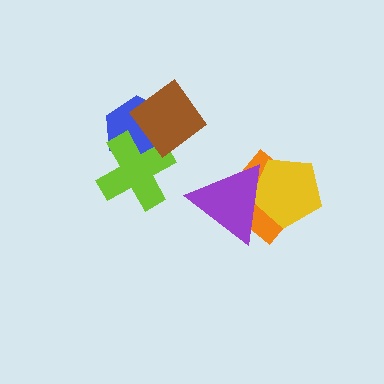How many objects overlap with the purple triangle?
2 objects overlap with the purple triangle.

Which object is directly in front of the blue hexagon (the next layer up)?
The lime cross is directly in front of the blue hexagon.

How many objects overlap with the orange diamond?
2 objects overlap with the orange diamond.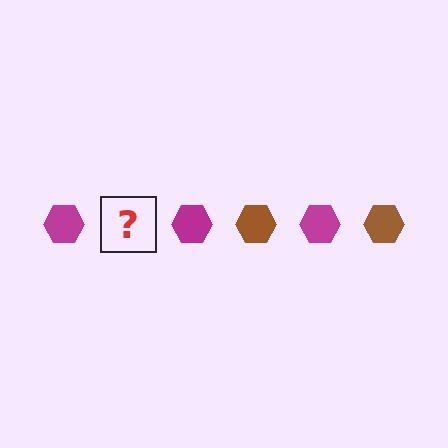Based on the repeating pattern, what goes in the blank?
The blank should be a brown hexagon.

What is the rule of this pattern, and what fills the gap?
The rule is that the pattern cycles through magenta, brown hexagons. The gap should be filled with a brown hexagon.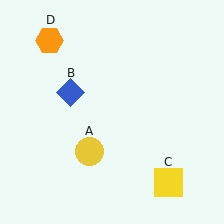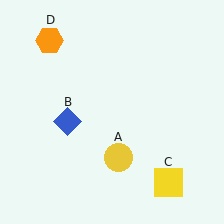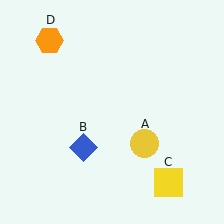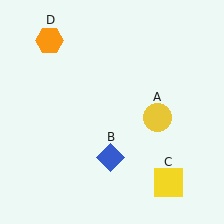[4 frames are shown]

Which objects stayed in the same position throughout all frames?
Yellow square (object C) and orange hexagon (object D) remained stationary.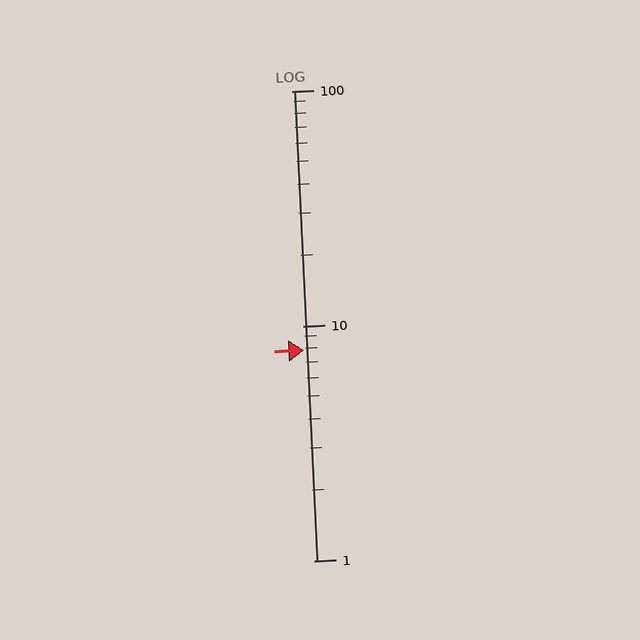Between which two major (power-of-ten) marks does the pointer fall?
The pointer is between 1 and 10.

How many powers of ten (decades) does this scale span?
The scale spans 2 decades, from 1 to 100.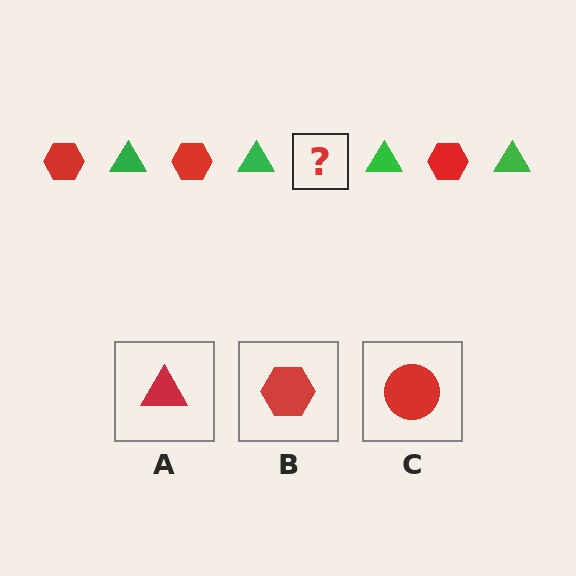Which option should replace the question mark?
Option B.